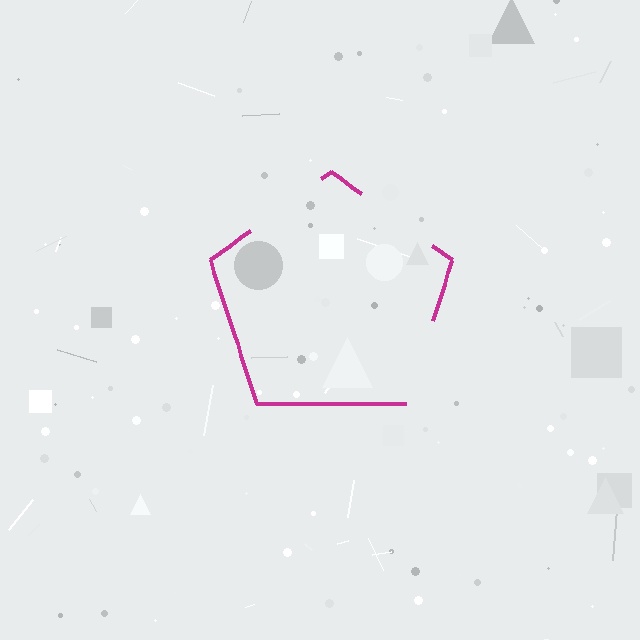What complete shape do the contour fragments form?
The contour fragments form a pentagon.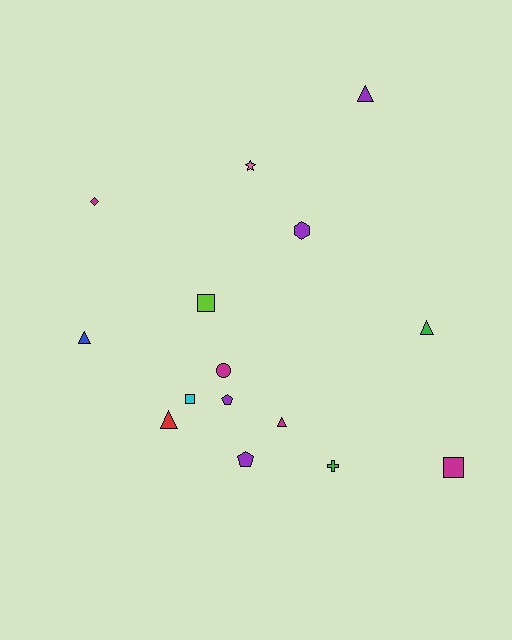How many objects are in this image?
There are 15 objects.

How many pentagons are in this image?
There are 2 pentagons.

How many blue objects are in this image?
There is 1 blue object.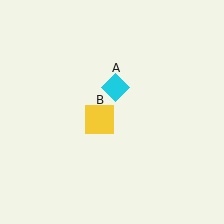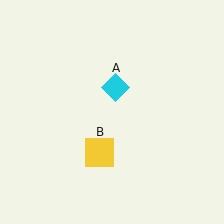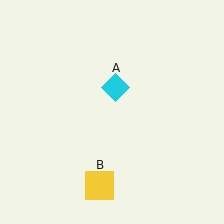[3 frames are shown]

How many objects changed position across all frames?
1 object changed position: yellow square (object B).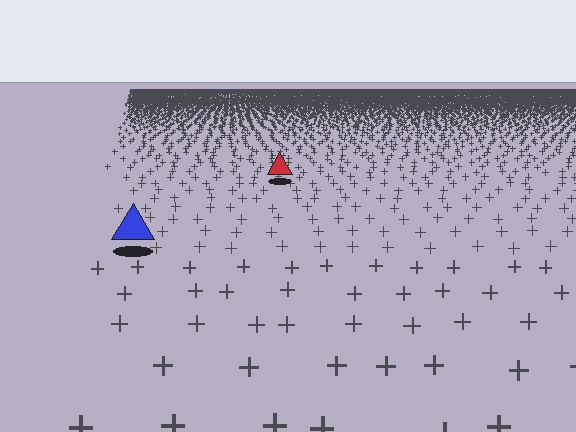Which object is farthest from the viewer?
The red triangle is farthest from the viewer. It appears smaller and the ground texture around it is denser.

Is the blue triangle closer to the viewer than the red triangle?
Yes. The blue triangle is closer — you can tell from the texture gradient: the ground texture is coarser near it.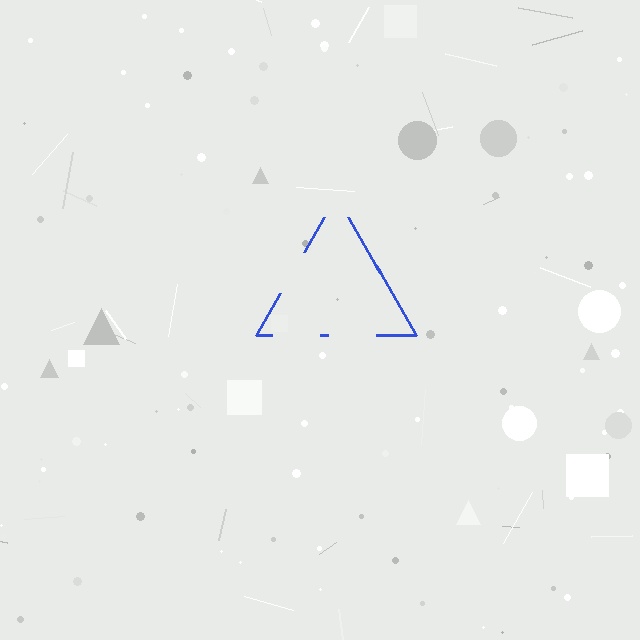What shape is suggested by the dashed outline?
The dashed outline suggests a triangle.